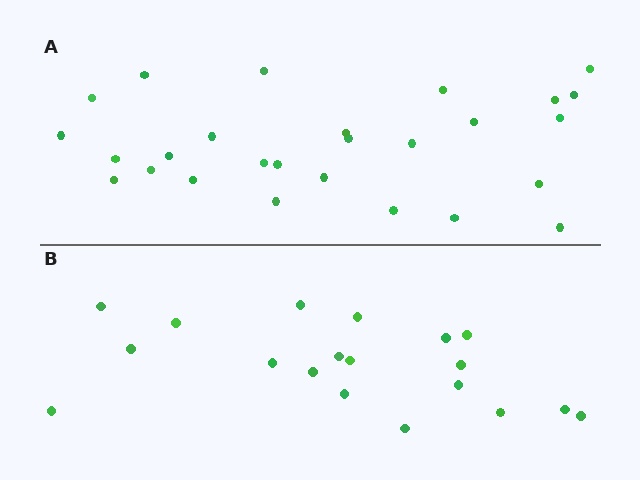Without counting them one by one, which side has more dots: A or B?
Region A (the top region) has more dots.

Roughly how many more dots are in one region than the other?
Region A has roughly 8 or so more dots than region B.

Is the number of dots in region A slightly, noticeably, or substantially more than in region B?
Region A has noticeably more, but not dramatically so. The ratio is roughly 1.4 to 1.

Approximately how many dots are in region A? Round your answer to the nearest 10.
About 30 dots. (The exact count is 27, which rounds to 30.)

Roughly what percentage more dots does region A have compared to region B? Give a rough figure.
About 40% more.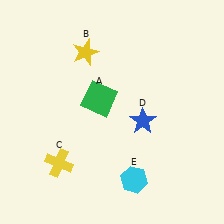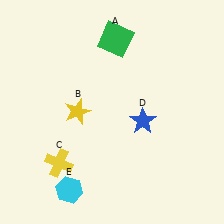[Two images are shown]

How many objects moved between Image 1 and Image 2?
3 objects moved between the two images.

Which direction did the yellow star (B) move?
The yellow star (B) moved down.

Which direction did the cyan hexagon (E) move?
The cyan hexagon (E) moved left.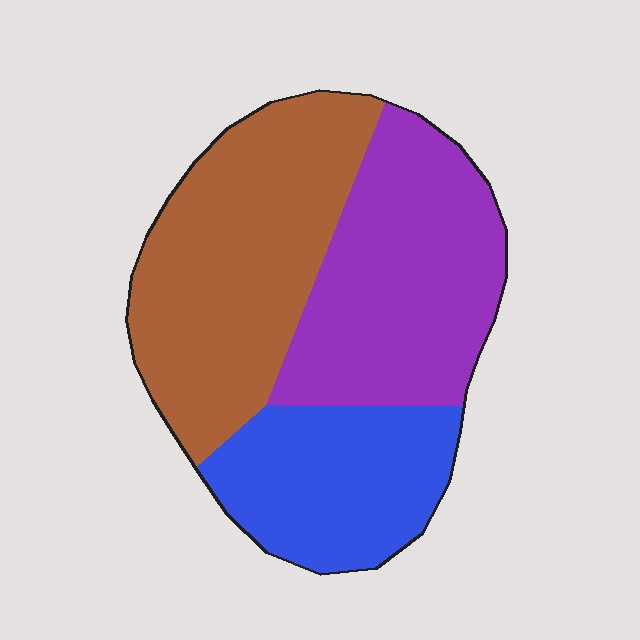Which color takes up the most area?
Brown, at roughly 40%.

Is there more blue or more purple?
Purple.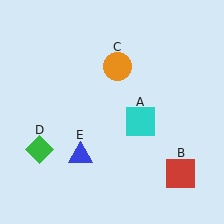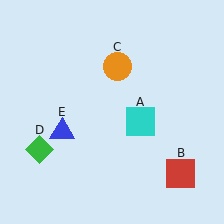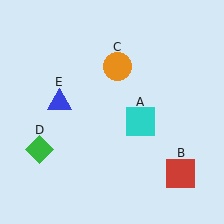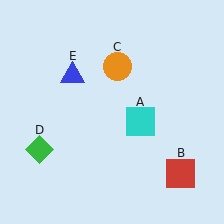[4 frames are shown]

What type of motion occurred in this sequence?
The blue triangle (object E) rotated clockwise around the center of the scene.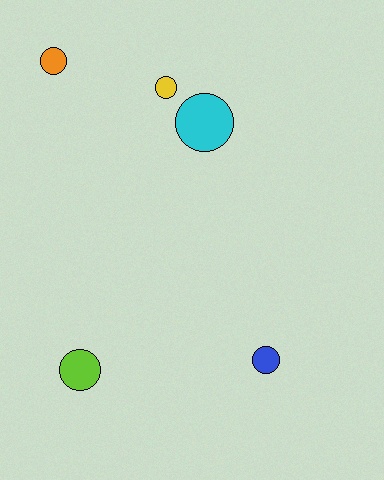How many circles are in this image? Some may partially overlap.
There are 5 circles.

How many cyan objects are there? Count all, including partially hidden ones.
There is 1 cyan object.